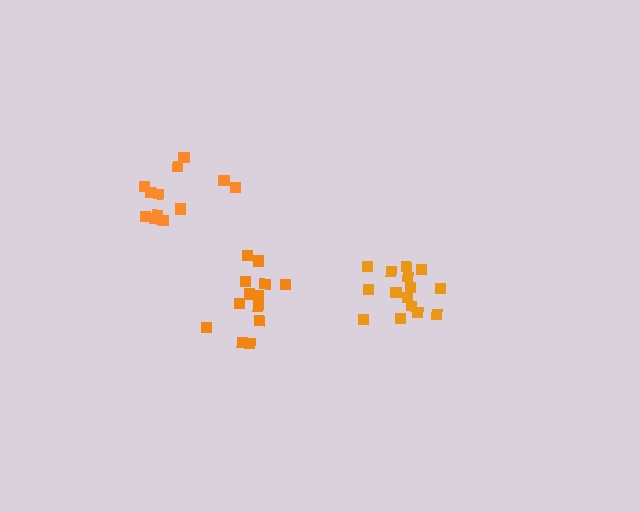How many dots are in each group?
Group 1: 15 dots, Group 2: 12 dots, Group 3: 13 dots (40 total).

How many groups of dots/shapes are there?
There are 3 groups.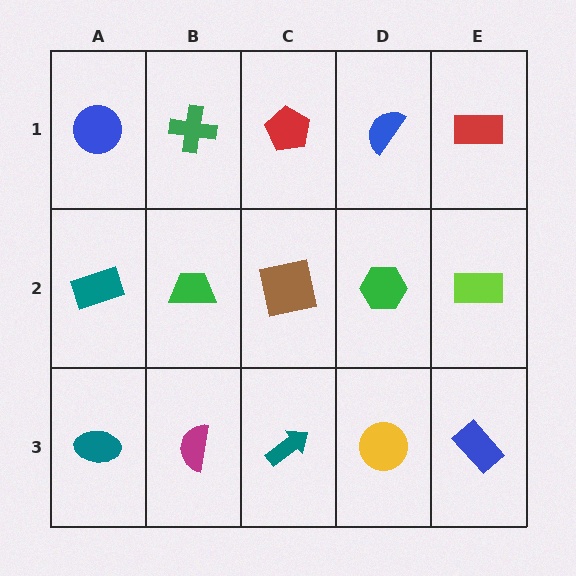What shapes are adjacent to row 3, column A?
A teal rectangle (row 2, column A), a magenta semicircle (row 3, column B).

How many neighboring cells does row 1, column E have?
2.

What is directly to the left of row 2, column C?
A green trapezoid.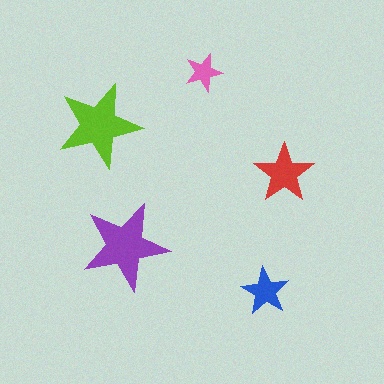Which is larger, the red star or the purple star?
The purple one.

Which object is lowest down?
The blue star is bottommost.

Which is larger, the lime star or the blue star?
The lime one.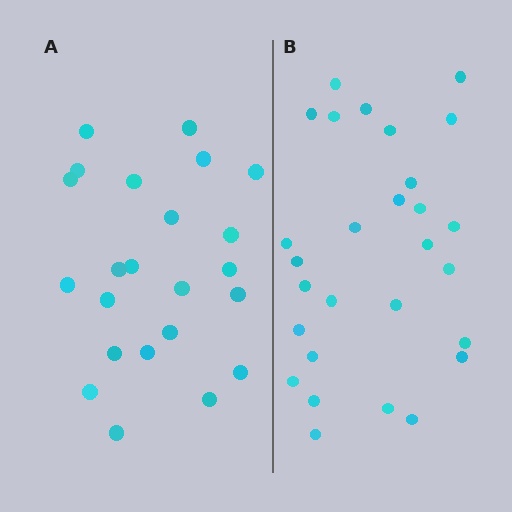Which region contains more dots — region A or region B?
Region B (the right region) has more dots.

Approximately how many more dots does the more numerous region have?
Region B has about 5 more dots than region A.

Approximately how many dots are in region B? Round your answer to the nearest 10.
About 30 dots. (The exact count is 28, which rounds to 30.)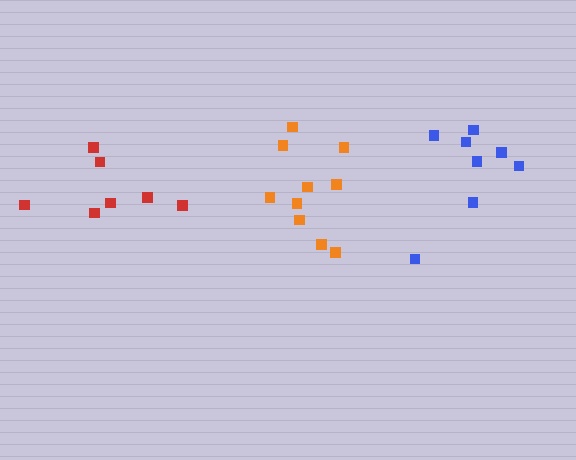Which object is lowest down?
The orange cluster is bottommost.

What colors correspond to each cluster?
The clusters are colored: red, orange, blue.